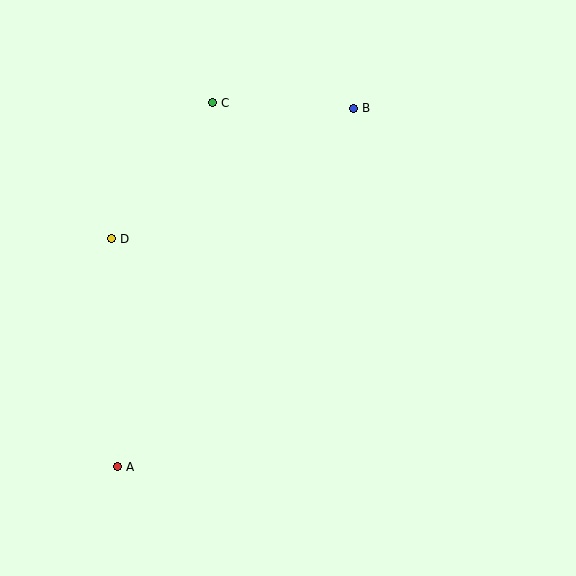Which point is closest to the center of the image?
Point D at (111, 239) is closest to the center.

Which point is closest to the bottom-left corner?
Point A is closest to the bottom-left corner.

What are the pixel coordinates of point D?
Point D is at (111, 239).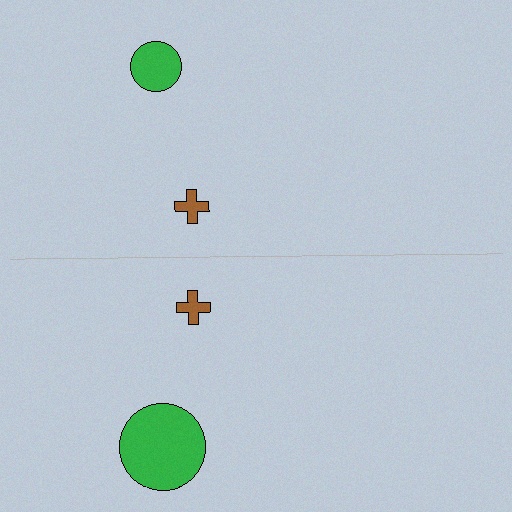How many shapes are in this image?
There are 4 shapes in this image.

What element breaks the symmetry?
The green circle on the bottom side has a different size than its mirror counterpart.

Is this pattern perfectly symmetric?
No, the pattern is not perfectly symmetric. The green circle on the bottom side has a different size than its mirror counterpart.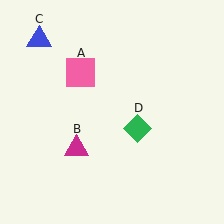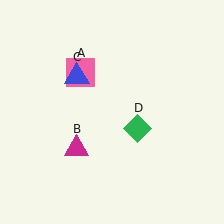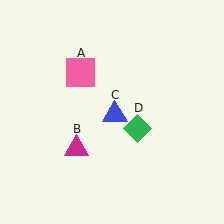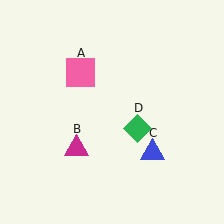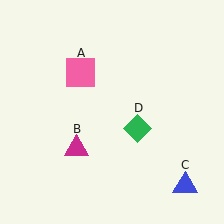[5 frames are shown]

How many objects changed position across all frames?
1 object changed position: blue triangle (object C).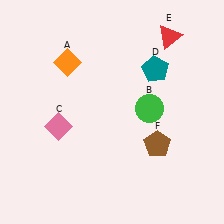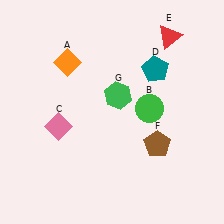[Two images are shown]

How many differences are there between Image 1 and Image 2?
There is 1 difference between the two images.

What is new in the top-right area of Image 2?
A green hexagon (G) was added in the top-right area of Image 2.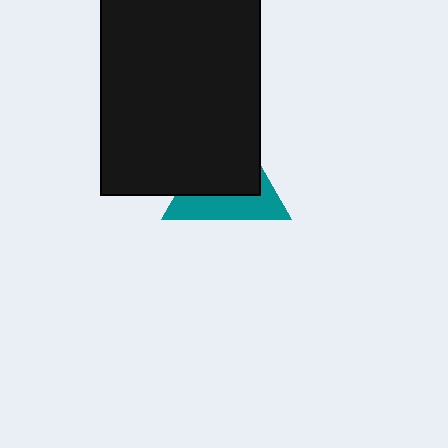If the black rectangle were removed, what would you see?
You would see the complete teal triangle.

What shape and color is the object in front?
The object in front is a black rectangle.